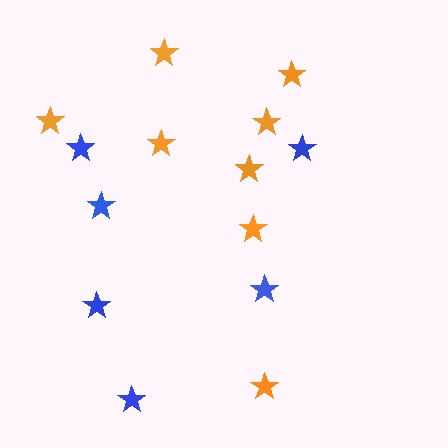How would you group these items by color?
There are 2 groups: one group of orange stars (8) and one group of blue stars (6).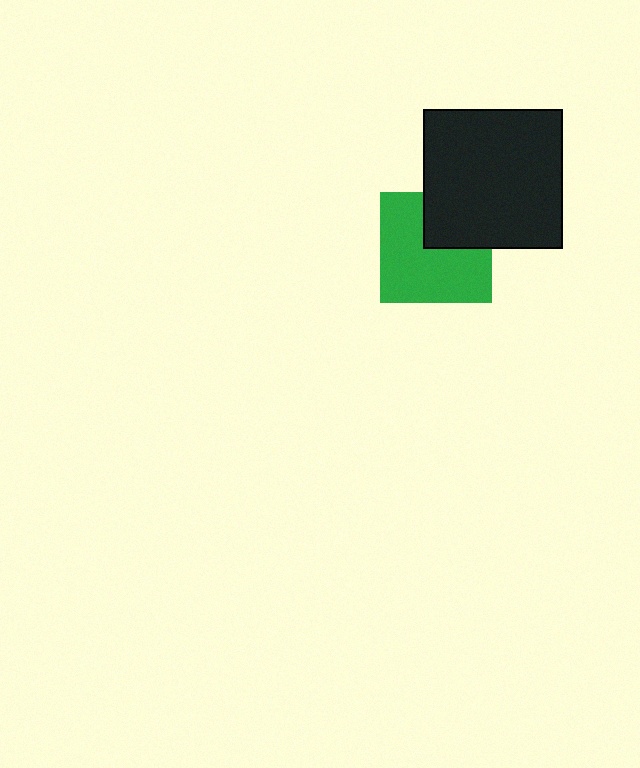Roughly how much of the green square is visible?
Most of it is visible (roughly 69%).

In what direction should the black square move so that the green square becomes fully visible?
The black square should move toward the upper-right. That is the shortest direction to clear the overlap and leave the green square fully visible.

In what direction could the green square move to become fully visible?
The green square could move toward the lower-left. That would shift it out from behind the black square entirely.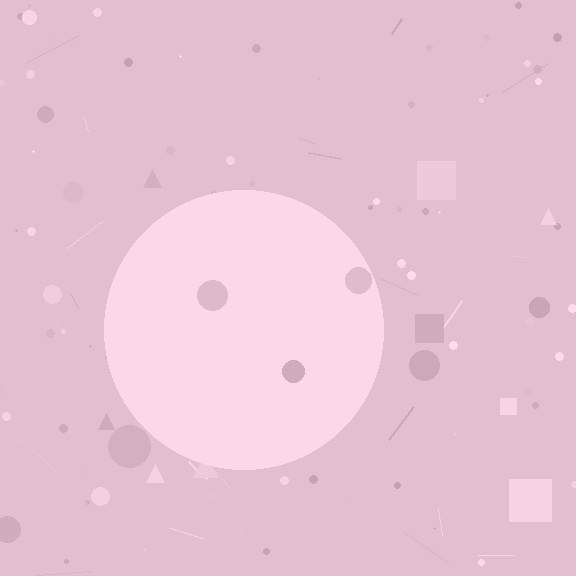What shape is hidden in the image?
A circle is hidden in the image.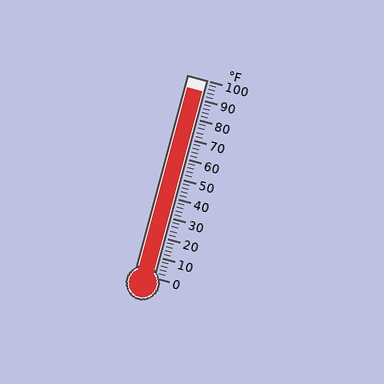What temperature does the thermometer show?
The thermometer shows approximately 94°F.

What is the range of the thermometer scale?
The thermometer scale ranges from 0°F to 100°F.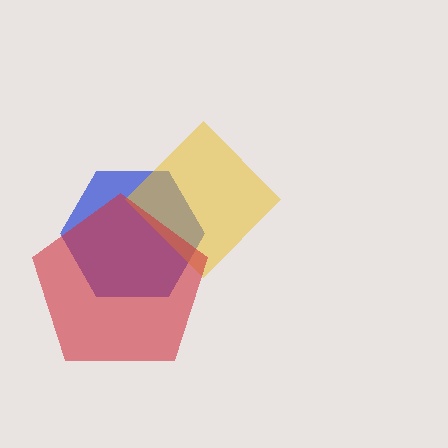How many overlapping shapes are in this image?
There are 3 overlapping shapes in the image.